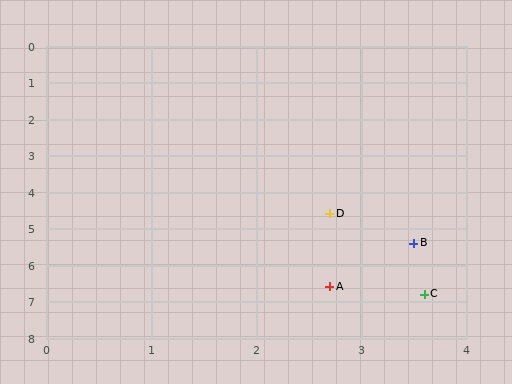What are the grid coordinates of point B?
Point B is at approximately (3.5, 5.4).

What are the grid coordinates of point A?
Point A is at approximately (2.7, 6.6).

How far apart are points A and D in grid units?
Points A and D are about 2.0 grid units apart.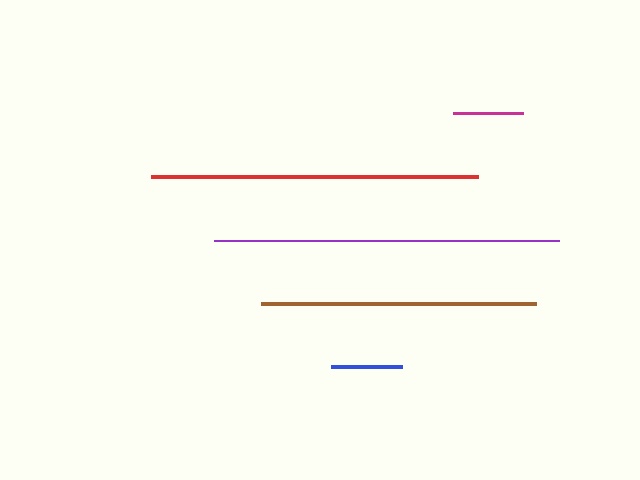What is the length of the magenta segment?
The magenta segment is approximately 70 pixels long.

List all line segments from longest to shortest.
From longest to shortest: purple, red, brown, blue, magenta.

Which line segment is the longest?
The purple line is the longest at approximately 345 pixels.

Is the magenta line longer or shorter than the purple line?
The purple line is longer than the magenta line.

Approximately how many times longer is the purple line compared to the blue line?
The purple line is approximately 4.9 times the length of the blue line.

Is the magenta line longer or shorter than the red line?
The red line is longer than the magenta line.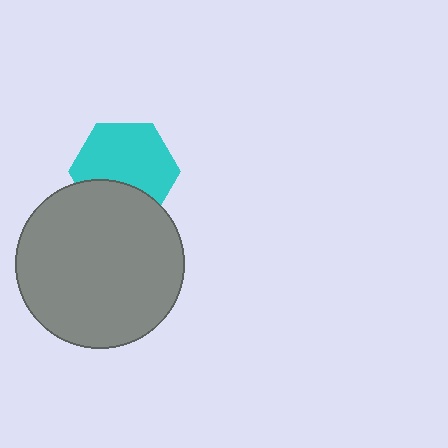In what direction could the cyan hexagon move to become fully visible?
The cyan hexagon could move up. That would shift it out from behind the gray circle entirely.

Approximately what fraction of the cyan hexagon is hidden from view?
Roughly 31% of the cyan hexagon is hidden behind the gray circle.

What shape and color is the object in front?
The object in front is a gray circle.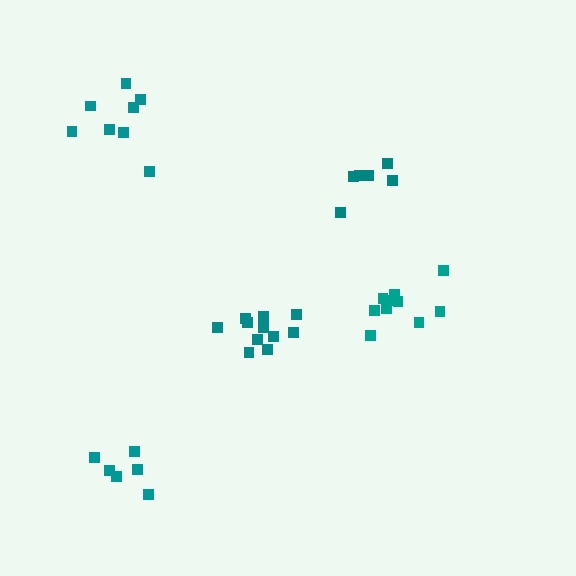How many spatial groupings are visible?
There are 5 spatial groupings.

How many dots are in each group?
Group 1: 10 dots, Group 2: 8 dots, Group 3: 6 dots, Group 4: 11 dots, Group 5: 6 dots (41 total).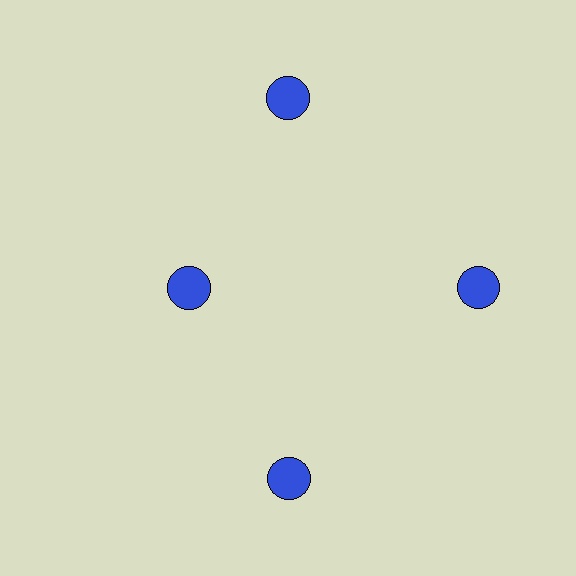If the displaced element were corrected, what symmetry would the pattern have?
It would have 4-fold rotational symmetry — the pattern would map onto itself every 90 degrees.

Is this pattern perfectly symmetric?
No. The 4 blue circles are arranged in a ring, but one element near the 9 o'clock position is pulled inward toward the center, breaking the 4-fold rotational symmetry.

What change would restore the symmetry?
The symmetry would be restored by moving it outward, back onto the ring so that all 4 circles sit at equal angles and equal distance from the center.